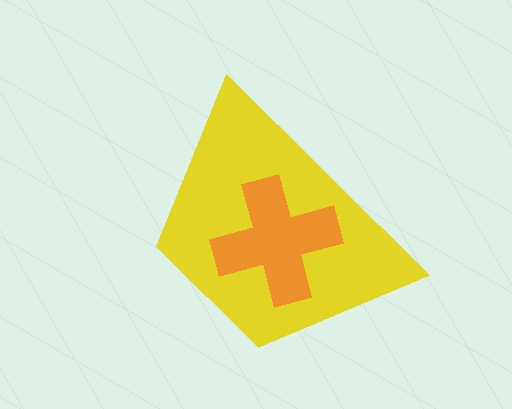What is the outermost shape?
The yellow trapezoid.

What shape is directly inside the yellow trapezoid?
The orange cross.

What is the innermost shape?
The orange cross.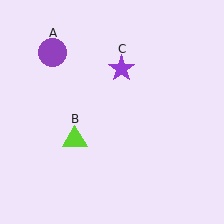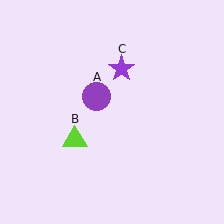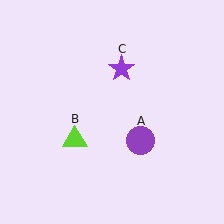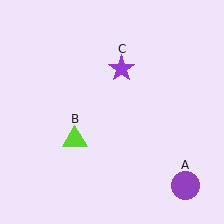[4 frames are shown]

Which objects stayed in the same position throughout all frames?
Lime triangle (object B) and purple star (object C) remained stationary.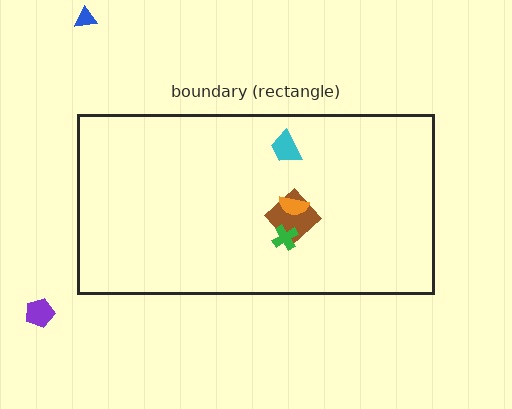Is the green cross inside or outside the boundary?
Inside.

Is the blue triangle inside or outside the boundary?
Outside.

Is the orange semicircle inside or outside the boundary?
Inside.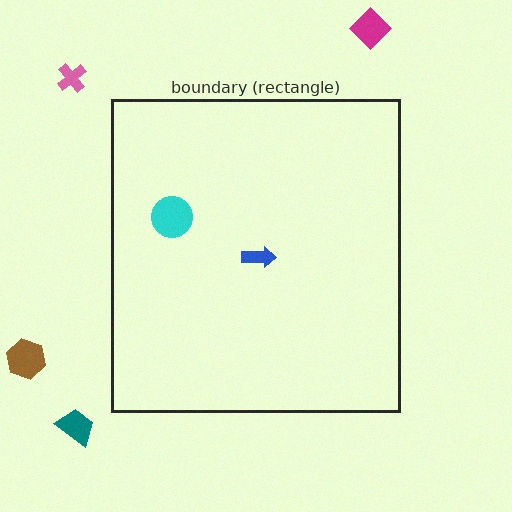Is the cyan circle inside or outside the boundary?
Inside.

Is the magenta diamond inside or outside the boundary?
Outside.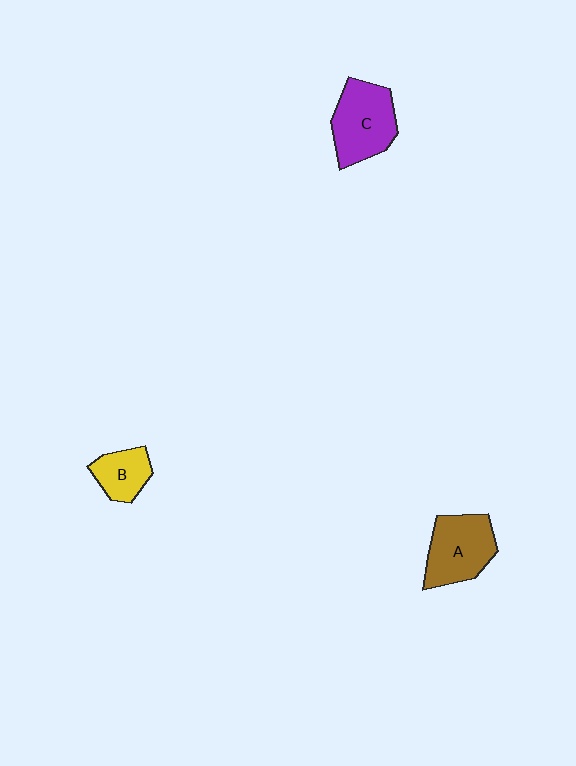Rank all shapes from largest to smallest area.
From largest to smallest: C (purple), A (brown), B (yellow).